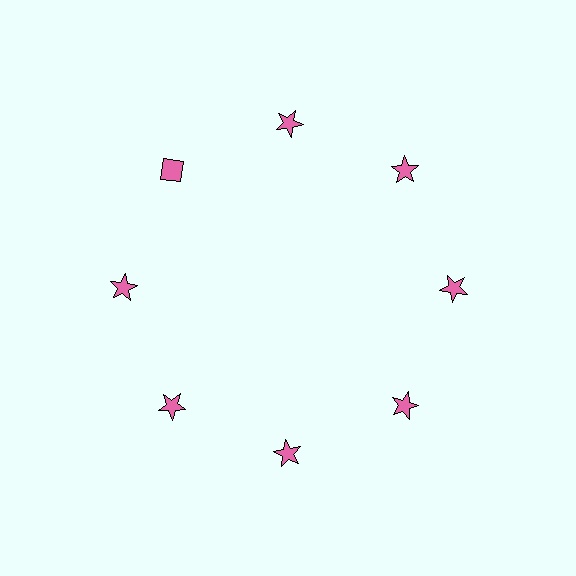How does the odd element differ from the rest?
It has a different shape: diamond instead of star.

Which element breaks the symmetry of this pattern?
The pink diamond at roughly the 10 o'clock position breaks the symmetry. All other shapes are pink stars.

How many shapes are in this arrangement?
There are 8 shapes arranged in a ring pattern.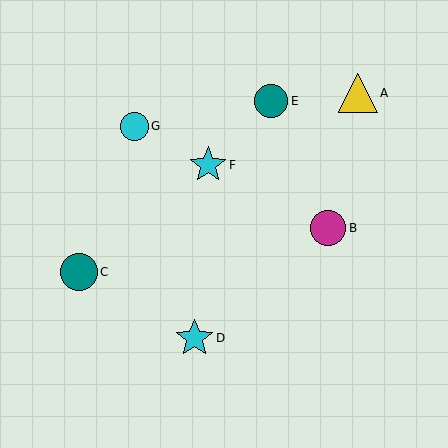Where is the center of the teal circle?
The center of the teal circle is at (79, 272).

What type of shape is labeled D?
Shape D is a cyan star.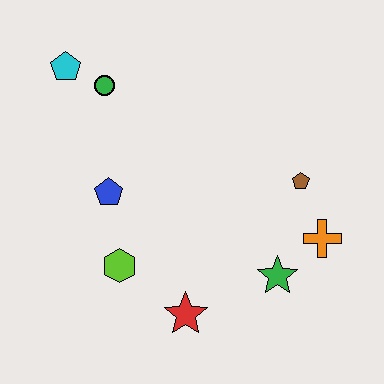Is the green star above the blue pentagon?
No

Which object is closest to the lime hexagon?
The blue pentagon is closest to the lime hexagon.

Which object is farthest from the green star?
The cyan pentagon is farthest from the green star.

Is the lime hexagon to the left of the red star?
Yes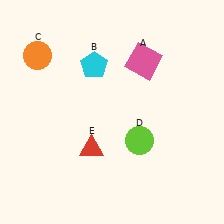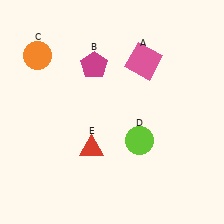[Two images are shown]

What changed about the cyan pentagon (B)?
In Image 1, B is cyan. In Image 2, it changed to magenta.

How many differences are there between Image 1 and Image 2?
There is 1 difference between the two images.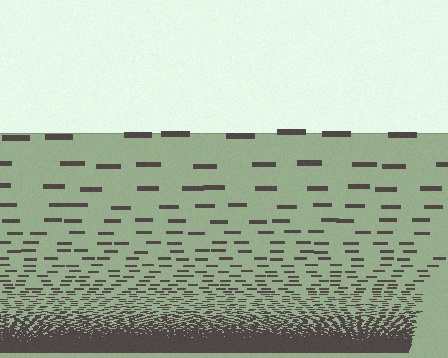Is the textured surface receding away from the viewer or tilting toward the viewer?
The surface appears to tilt toward the viewer. Texture elements get larger and sparser toward the top.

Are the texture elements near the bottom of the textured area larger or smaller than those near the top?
Smaller. The gradient is inverted — elements near the bottom are smaller and denser.